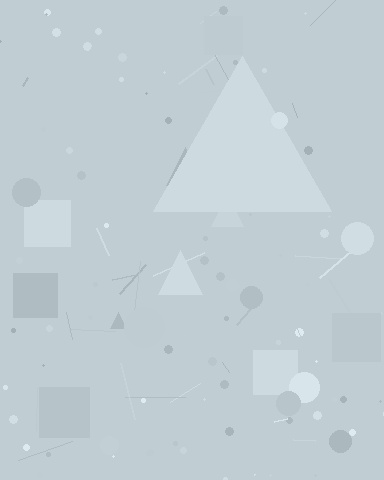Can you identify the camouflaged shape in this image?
The camouflaged shape is a triangle.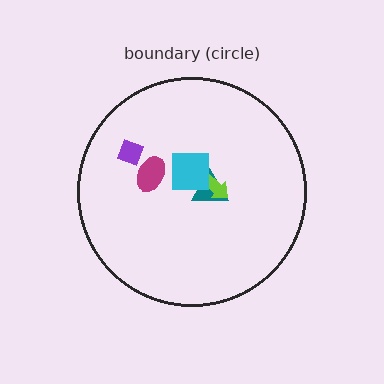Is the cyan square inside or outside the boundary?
Inside.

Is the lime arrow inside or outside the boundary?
Inside.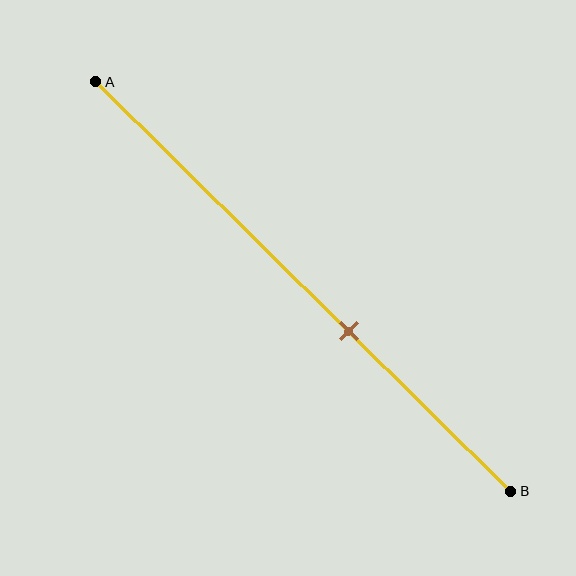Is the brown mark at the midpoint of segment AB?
No, the mark is at about 60% from A, not at the 50% midpoint.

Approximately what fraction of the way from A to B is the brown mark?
The brown mark is approximately 60% of the way from A to B.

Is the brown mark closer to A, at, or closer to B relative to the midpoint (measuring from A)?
The brown mark is closer to point B than the midpoint of segment AB.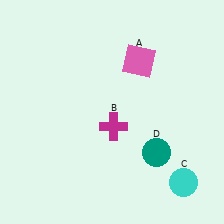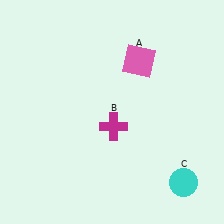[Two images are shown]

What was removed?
The teal circle (D) was removed in Image 2.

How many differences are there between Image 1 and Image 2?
There is 1 difference between the two images.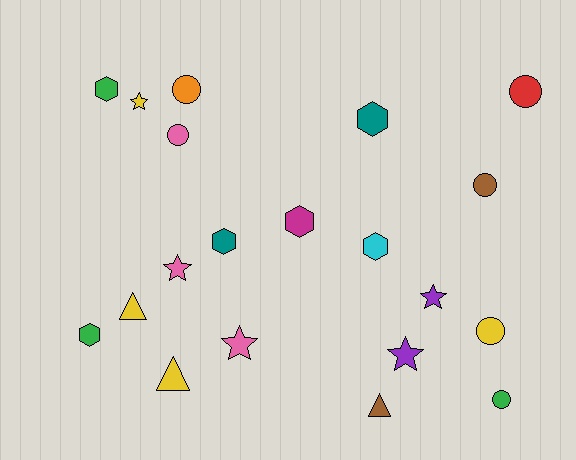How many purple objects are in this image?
There are 2 purple objects.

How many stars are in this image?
There are 5 stars.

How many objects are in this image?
There are 20 objects.